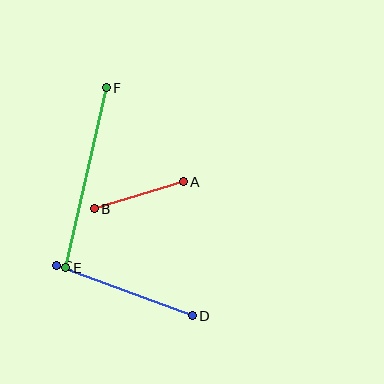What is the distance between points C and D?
The distance is approximately 145 pixels.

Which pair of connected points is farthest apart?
Points E and F are farthest apart.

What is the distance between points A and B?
The distance is approximately 93 pixels.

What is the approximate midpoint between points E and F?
The midpoint is at approximately (86, 178) pixels.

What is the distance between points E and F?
The distance is approximately 184 pixels.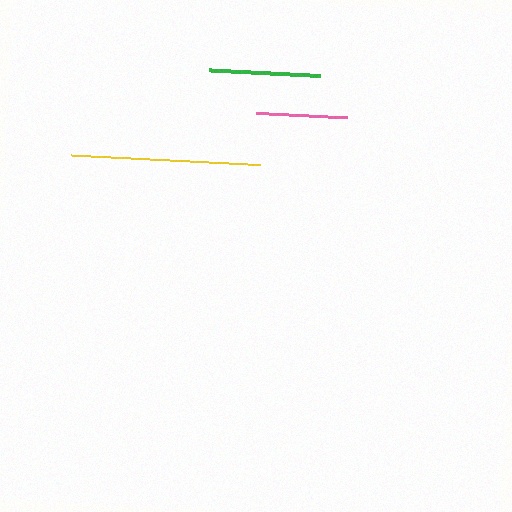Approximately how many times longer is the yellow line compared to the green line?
The yellow line is approximately 1.7 times the length of the green line.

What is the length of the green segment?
The green segment is approximately 111 pixels long.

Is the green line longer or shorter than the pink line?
The green line is longer than the pink line.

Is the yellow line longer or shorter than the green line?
The yellow line is longer than the green line.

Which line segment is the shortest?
The pink line is the shortest at approximately 91 pixels.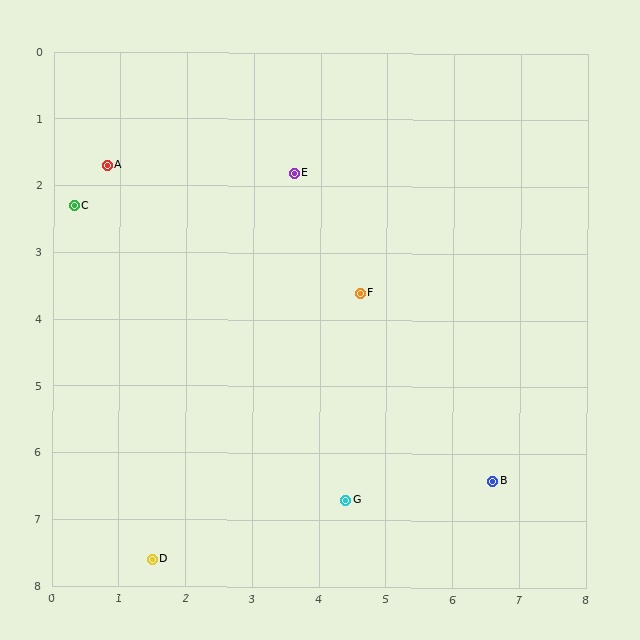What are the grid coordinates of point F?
Point F is at approximately (4.6, 3.6).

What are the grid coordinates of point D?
Point D is at approximately (1.5, 7.6).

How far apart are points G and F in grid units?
Points G and F are about 3.1 grid units apart.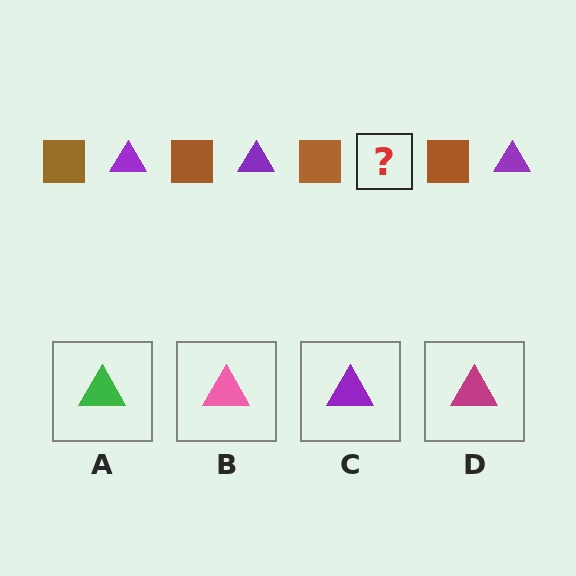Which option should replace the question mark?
Option C.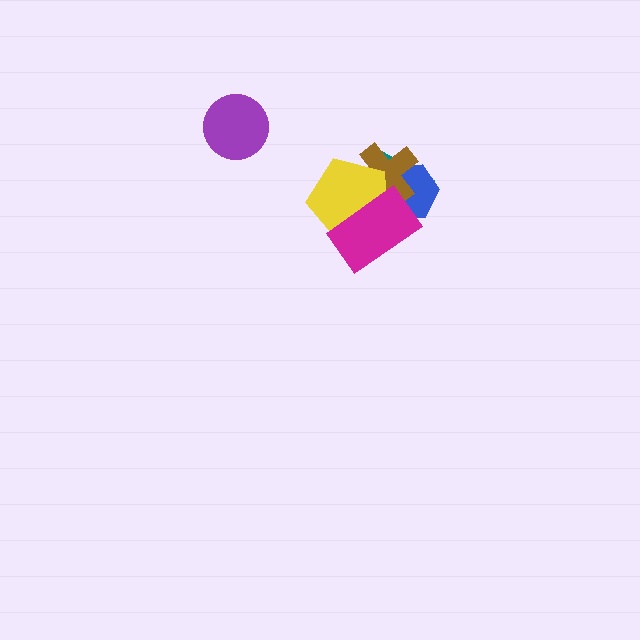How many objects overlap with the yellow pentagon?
4 objects overlap with the yellow pentagon.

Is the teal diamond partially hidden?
Yes, it is partially covered by another shape.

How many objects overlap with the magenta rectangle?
4 objects overlap with the magenta rectangle.